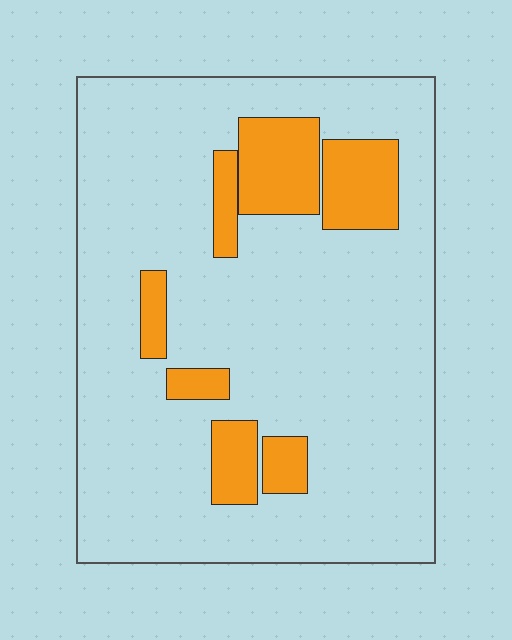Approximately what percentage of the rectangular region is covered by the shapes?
Approximately 15%.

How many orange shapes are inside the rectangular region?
7.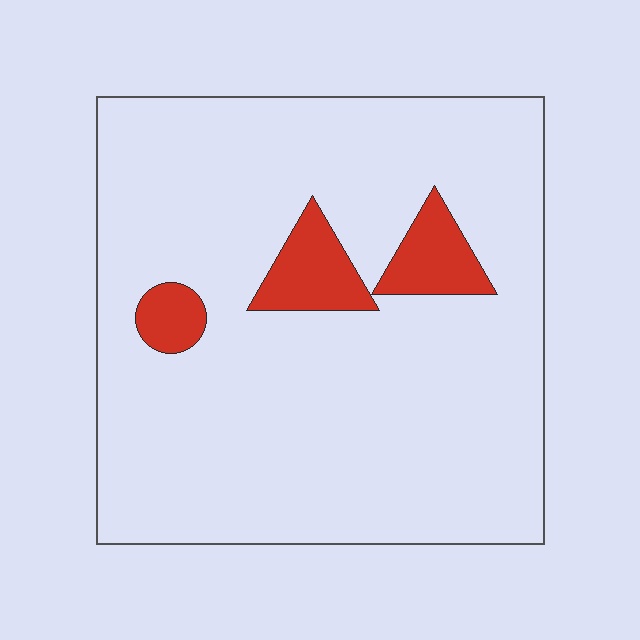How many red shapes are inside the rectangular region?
3.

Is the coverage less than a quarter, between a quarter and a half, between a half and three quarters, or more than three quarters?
Less than a quarter.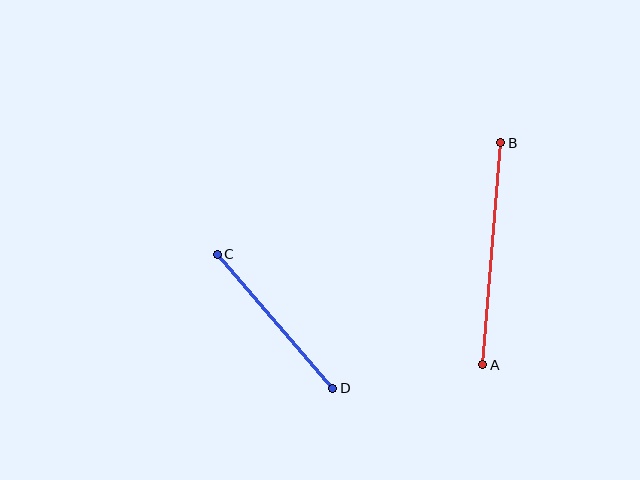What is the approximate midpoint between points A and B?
The midpoint is at approximately (492, 254) pixels.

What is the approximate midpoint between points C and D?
The midpoint is at approximately (275, 321) pixels.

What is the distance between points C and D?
The distance is approximately 177 pixels.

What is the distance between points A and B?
The distance is approximately 223 pixels.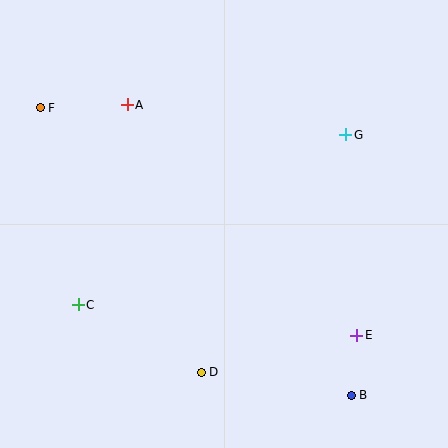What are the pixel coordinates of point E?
Point E is at (357, 335).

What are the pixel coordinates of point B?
Point B is at (351, 395).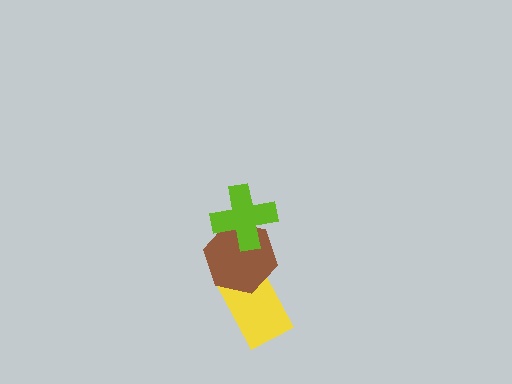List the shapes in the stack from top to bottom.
From top to bottom: the lime cross, the brown hexagon, the yellow rectangle.